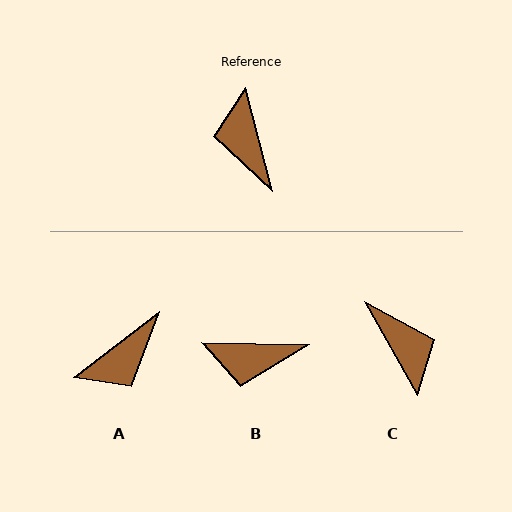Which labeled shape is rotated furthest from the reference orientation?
C, about 165 degrees away.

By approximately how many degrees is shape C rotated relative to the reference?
Approximately 165 degrees clockwise.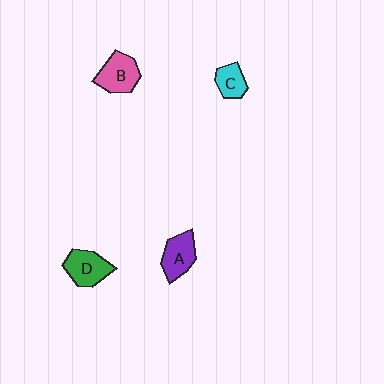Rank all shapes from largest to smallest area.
From largest to smallest: B (pink), D (green), A (purple), C (cyan).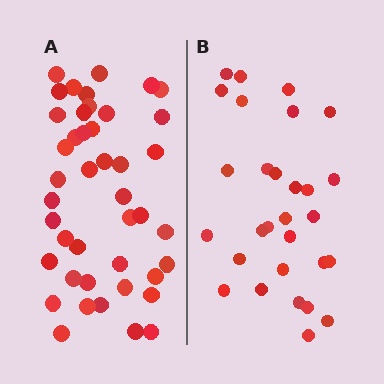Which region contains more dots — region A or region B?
Region A (the left region) has more dots.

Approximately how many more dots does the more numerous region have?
Region A has approximately 15 more dots than region B.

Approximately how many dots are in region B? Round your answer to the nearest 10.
About 30 dots. (The exact count is 29, which rounds to 30.)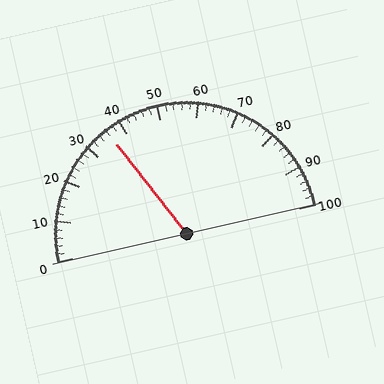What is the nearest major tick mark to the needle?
The nearest major tick mark is 40.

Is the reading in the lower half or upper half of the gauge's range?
The reading is in the lower half of the range (0 to 100).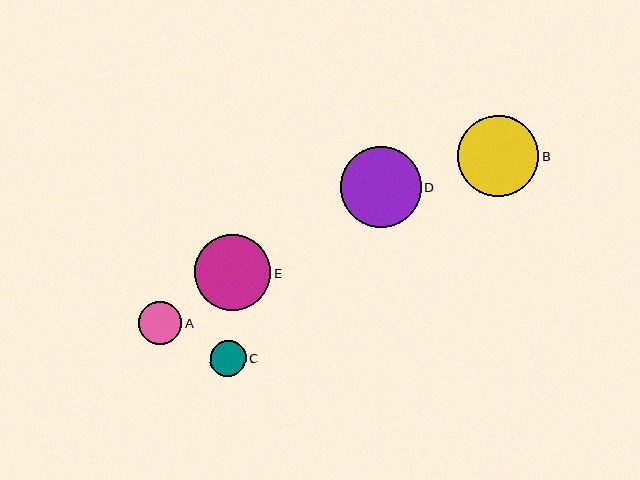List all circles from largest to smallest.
From largest to smallest: B, D, E, A, C.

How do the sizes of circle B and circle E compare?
Circle B and circle E are approximately the same size.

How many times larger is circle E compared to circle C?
Circle E is approximately 2.1 times the size of circle C.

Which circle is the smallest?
Circle C is the smallest with a size of approximately 36 pixels.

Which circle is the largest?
Circle B is the largest with a size of approximately 81 pixels.